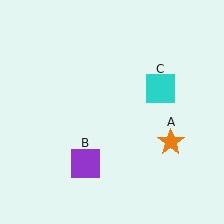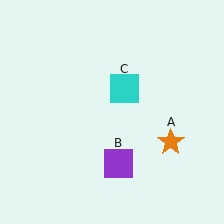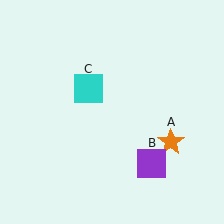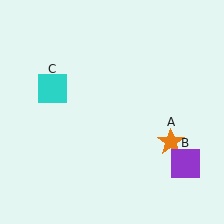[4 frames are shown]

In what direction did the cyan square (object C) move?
The cyan square (object C) moved left.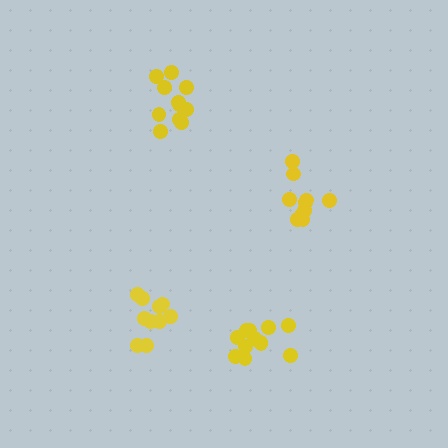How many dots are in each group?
Group 1: 10 dots, Group 2: 12 dots, Group 3: 12 dots, Group 4: 10 dots (44 total).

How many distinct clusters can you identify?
There are 4 distinct clusters.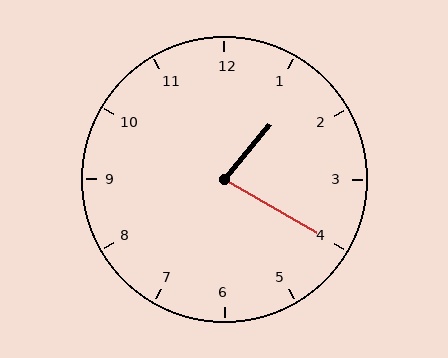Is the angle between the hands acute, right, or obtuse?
It is acute.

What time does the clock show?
1:20.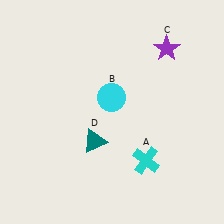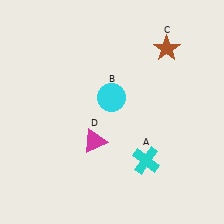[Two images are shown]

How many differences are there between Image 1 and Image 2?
There are 2 differences between the two images.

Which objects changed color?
C changed from purple to brown. D changed from teal to magenta.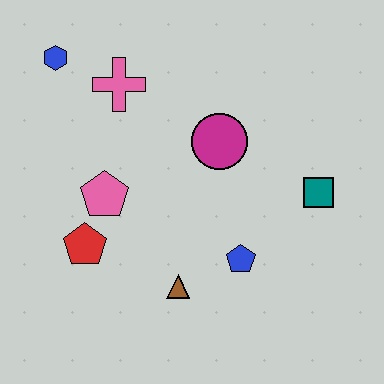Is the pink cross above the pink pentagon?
Yes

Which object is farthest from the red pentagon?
The teal square is farthest from the red pentagon.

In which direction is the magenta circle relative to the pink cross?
The magenta circle is to the right of the pink cross.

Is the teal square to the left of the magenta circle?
No